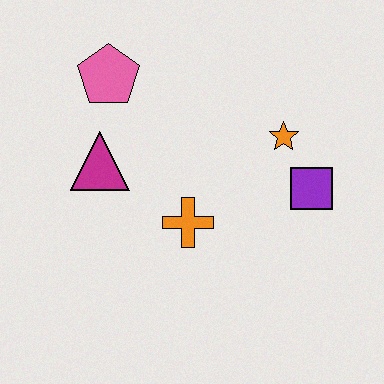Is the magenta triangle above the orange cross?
Yes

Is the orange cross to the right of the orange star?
No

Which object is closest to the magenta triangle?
The pink pentagon is closest to the magenta triangle.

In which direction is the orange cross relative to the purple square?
The orange cross is to the left of the purple square.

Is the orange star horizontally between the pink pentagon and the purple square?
Yes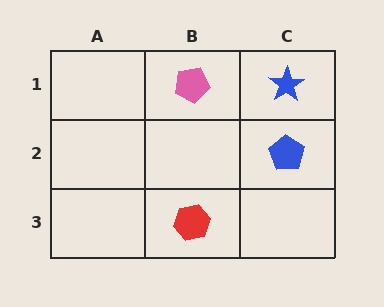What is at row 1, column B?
A pink pentagon.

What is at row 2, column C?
A blue pentagon.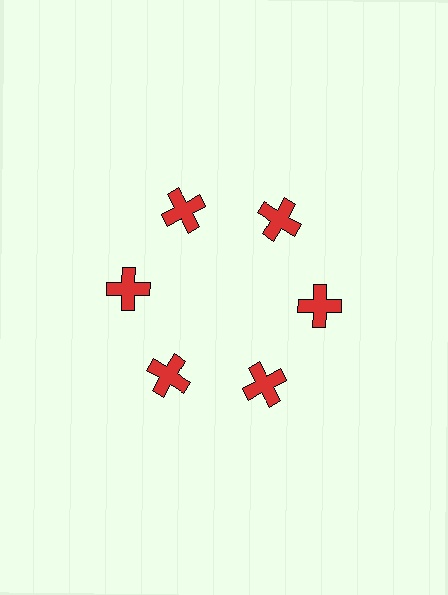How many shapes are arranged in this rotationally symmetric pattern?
There are 6 shapes, arranged in 6 groups of 1.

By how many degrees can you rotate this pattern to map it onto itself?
The pattern maps onto itself every 60 degrees of rotation.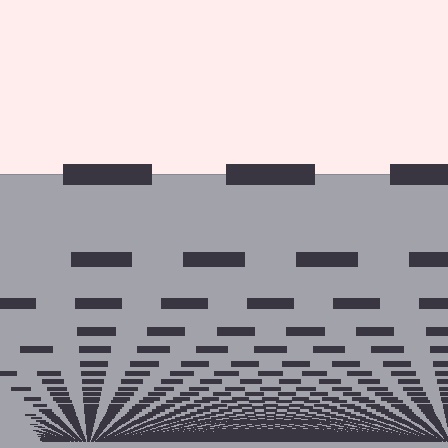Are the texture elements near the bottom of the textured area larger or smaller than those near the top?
Smaller. The gradient is inverted — elements near the bottom are smaller and denser.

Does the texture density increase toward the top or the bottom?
Density increases toward the bottom.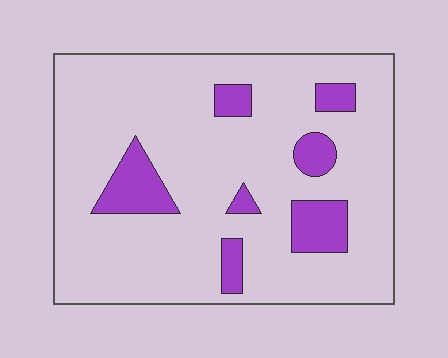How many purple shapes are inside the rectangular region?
7.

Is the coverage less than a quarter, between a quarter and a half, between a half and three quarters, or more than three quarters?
Less than a quarter.